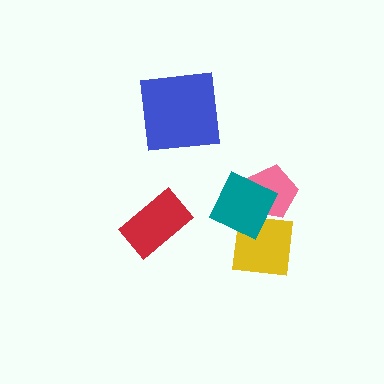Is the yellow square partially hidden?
Yes, it is partially covered by another shape.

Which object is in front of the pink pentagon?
The teal diamond is in front of the pink pentagon.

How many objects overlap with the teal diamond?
2 objects overlap with the teal diamond.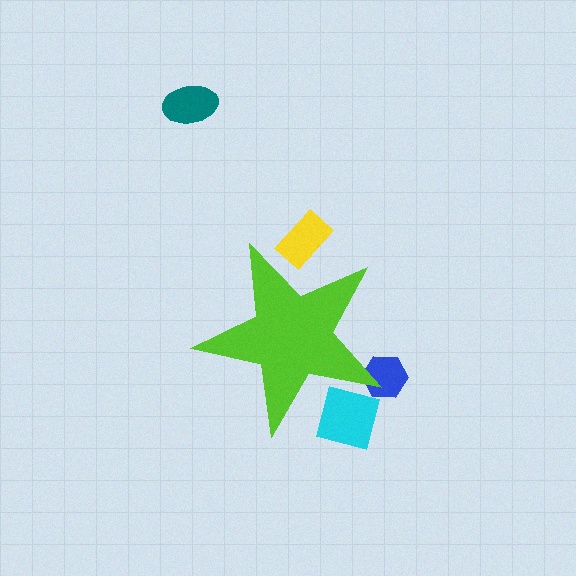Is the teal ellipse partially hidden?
No, the teal ellipse is fully visible.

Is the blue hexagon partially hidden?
Yes, the blue hexagon is partially hidden behind the lime star.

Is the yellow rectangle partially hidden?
Yes, the yellow rectangle is partially hidden behind the lime star.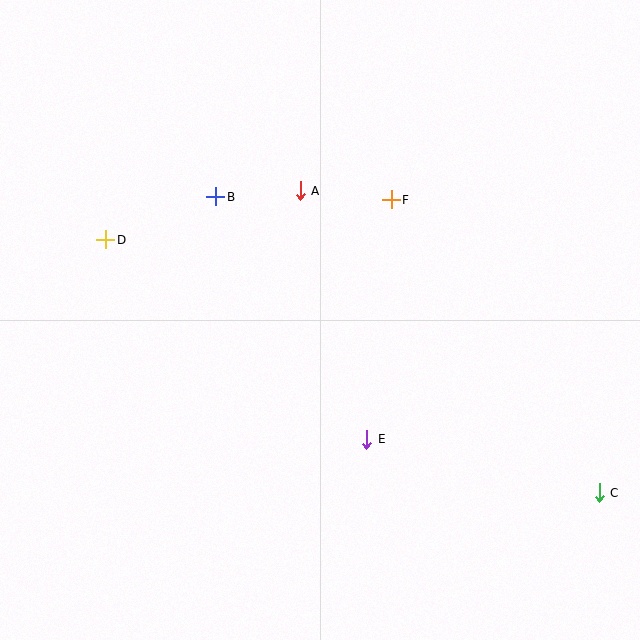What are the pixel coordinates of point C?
Point C is at (599, 493).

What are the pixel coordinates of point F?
Point F is at (391, 200).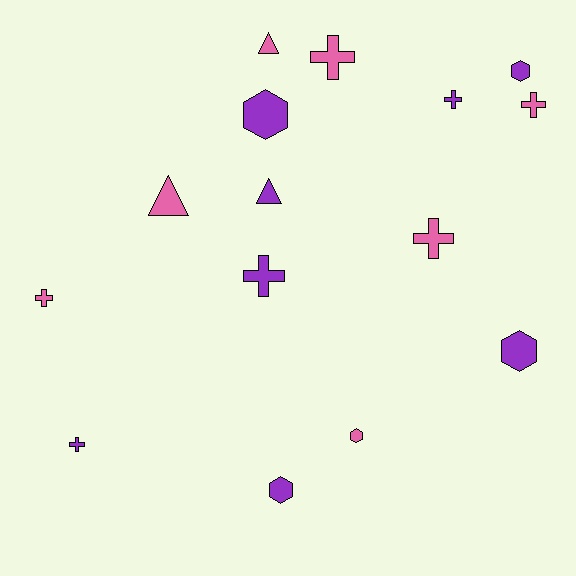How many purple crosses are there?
There are 3 purple crosses.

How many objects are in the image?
There are 15 objects.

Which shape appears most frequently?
Cross, with 7 objects.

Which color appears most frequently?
Purple, with 8 objects.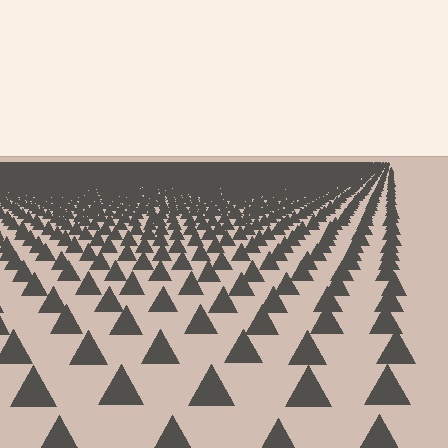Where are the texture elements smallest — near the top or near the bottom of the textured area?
Near the top.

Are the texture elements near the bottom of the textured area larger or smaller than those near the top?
Larger. Near the bottom, elements are closer to the viewer and appear at a bigger on-screen size.